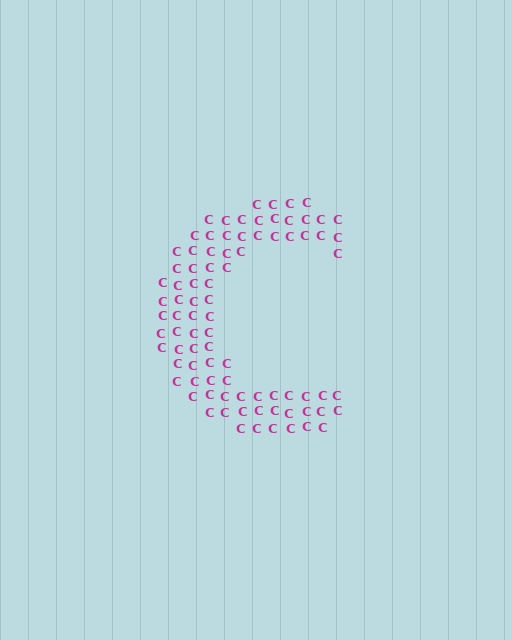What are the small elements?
The small elements are letter C's.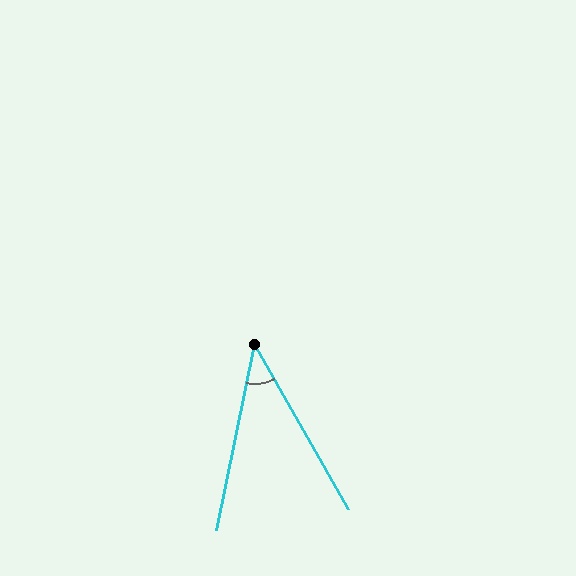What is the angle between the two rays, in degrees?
Approximately 41 degrees.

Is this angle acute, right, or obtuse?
It is acute.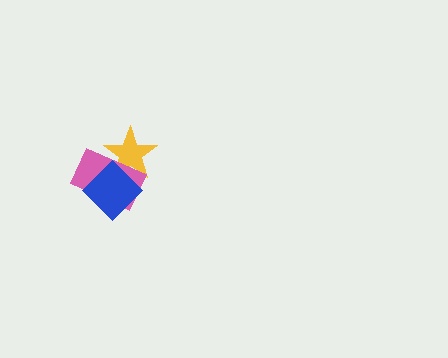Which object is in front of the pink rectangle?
The blue diamond is in front of the pink rectangle.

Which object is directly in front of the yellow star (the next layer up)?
The pink rectangle is directly in front of the yellow star.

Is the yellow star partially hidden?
Yes, it is partially covered by another shape.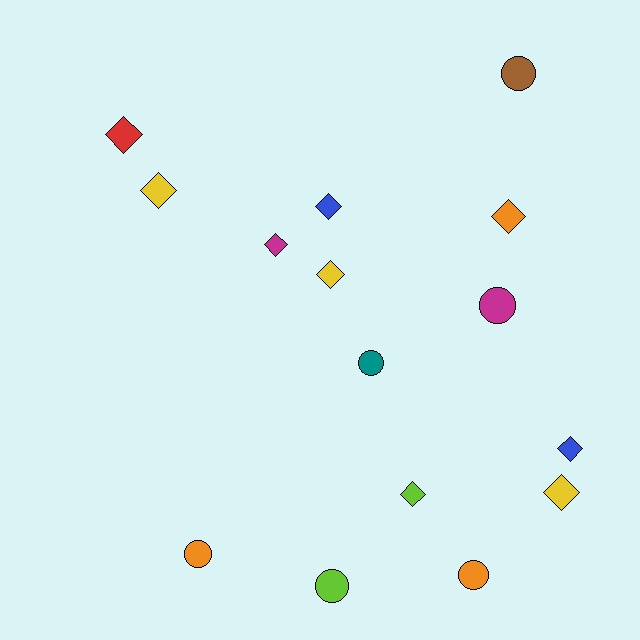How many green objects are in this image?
There are no green objects.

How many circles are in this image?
There are 6 circles.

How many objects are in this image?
There are 15 objects.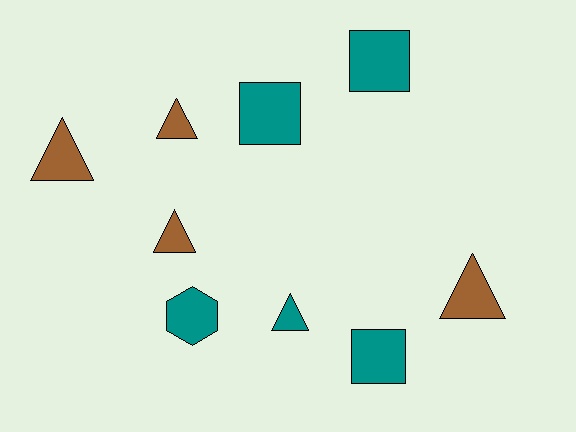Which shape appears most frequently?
Triangle, with 5 objects.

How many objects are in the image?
There are 9 objects.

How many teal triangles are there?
There is 1 teal triangle.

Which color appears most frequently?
Teal, with 5 objects.